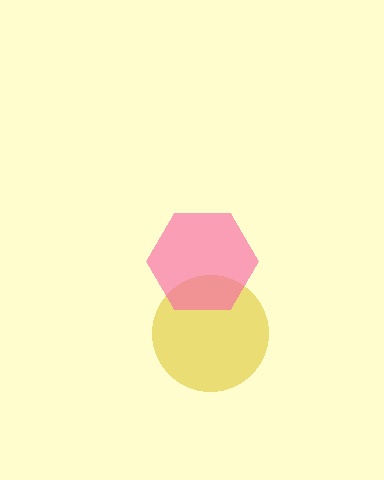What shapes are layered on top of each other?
The layered shapes are: a yellow circle, a pink hexagon.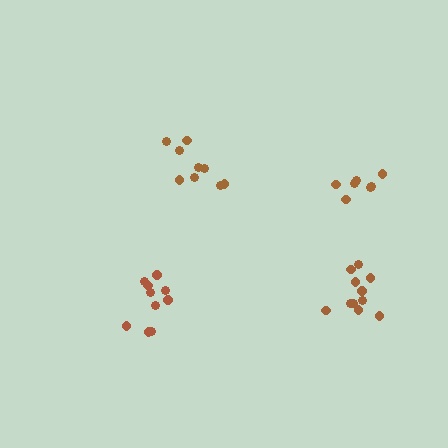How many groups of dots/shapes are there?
There are 4 groups.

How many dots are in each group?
Group 1: 11 dots, Group 2: 7 dots, Group 3: 10 dots, Group 4: 9 dots (37 total).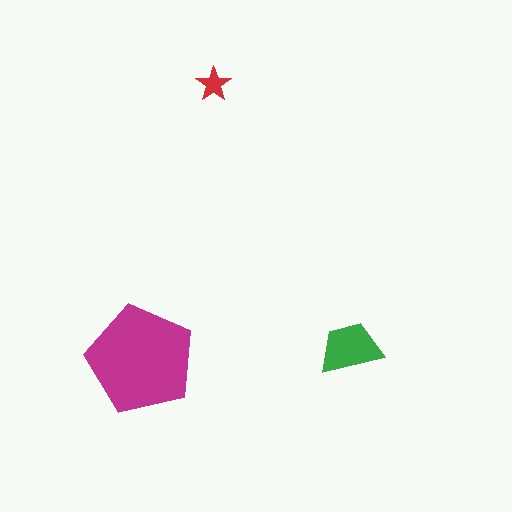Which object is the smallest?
The red star.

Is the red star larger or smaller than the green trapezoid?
Smaller.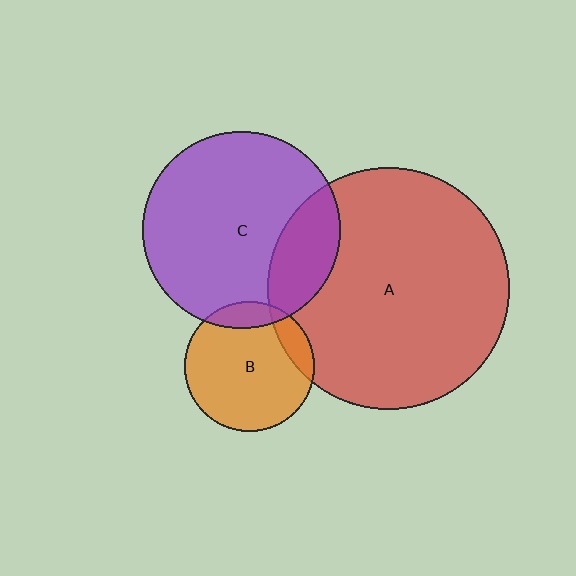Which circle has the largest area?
Circle A (red).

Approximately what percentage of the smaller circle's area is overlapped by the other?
Approximately 10%.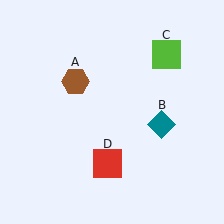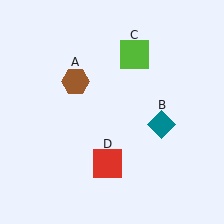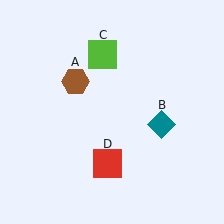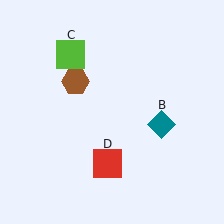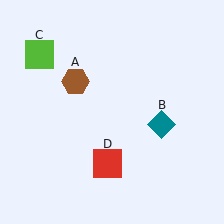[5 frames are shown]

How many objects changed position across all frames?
1 object changed position: lime square (object C).